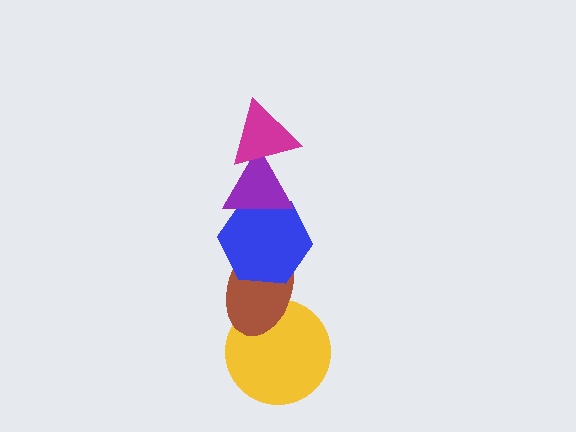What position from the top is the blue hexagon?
The blue hexagon is 3rd from the top.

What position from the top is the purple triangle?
The purple triangle is 2nd from the top.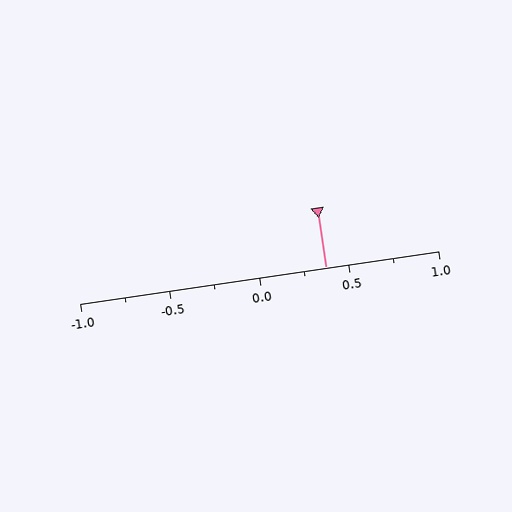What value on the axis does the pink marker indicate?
The marker indicates approximately 0.38.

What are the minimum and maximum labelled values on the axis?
The axis runs from -1.0 to 1.0.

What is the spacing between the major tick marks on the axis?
The major ticks are spaced 0.5 apart.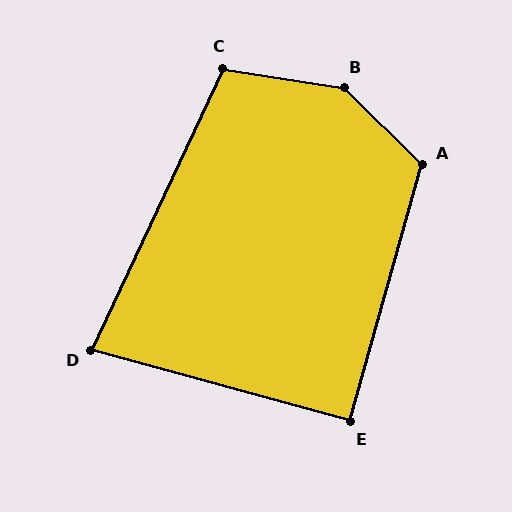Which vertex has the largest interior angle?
B, at approximately 144 degrees.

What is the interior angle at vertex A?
Approximately 119 degrees (obtuse).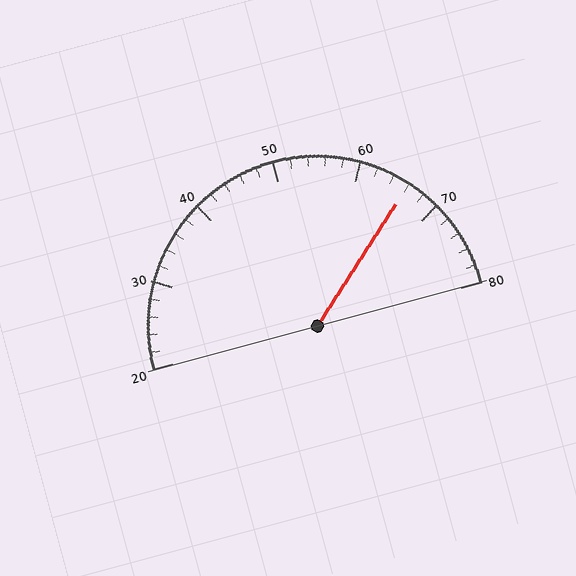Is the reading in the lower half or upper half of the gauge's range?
The reading is in the upper half of the range (20 to 80).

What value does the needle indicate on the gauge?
The needle indicates approximately 66.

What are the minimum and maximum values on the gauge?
The gauge ranges from 20 to 80.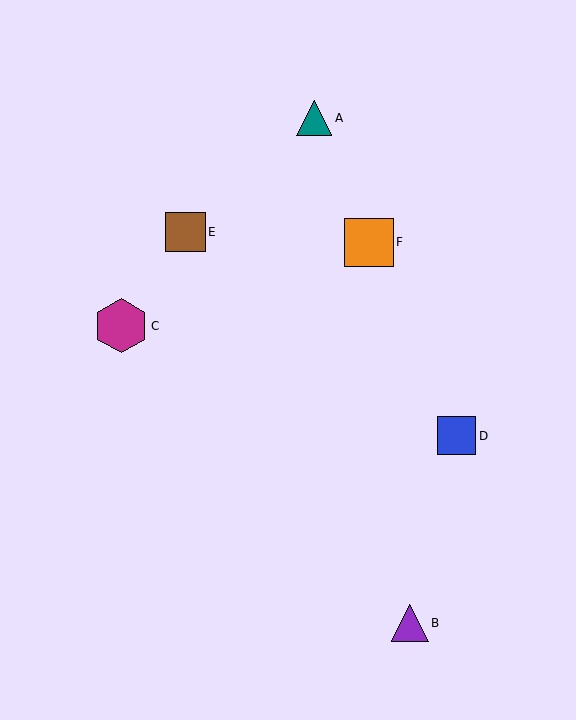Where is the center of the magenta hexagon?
The center of the magenta hexagon is at (121, 326).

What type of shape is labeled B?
Shape B is a purple triangle.